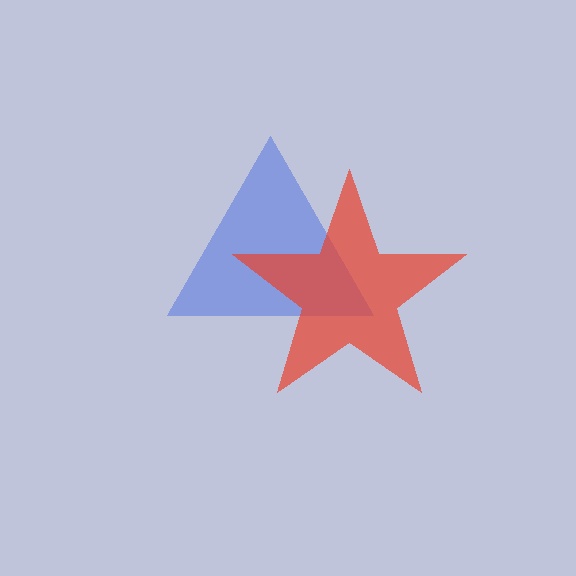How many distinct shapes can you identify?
There are 2 distinct shapes: a blue triangle, a red star.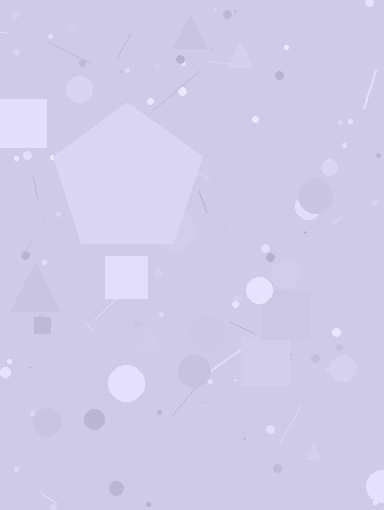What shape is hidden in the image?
A pentagon is hidden in the image.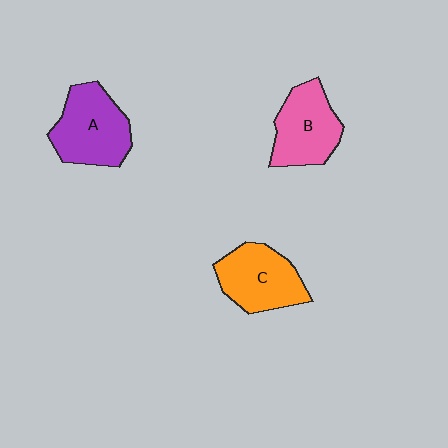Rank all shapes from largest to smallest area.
From largest to smallest: A (purple), C (orange), B (pink).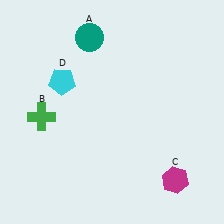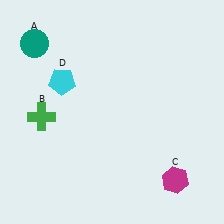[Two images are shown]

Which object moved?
The teal circle (A) moved left.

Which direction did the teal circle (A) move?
The teal circle (A) moved left.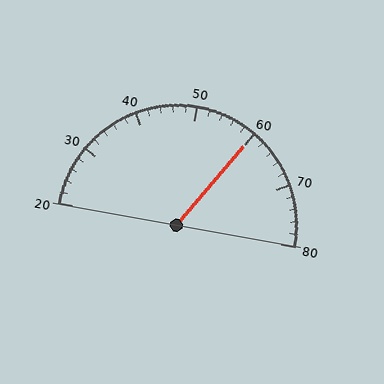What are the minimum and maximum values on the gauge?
The gauge ranges from 20 to 80.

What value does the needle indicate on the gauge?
The needle indicates approximately 60.